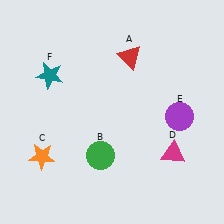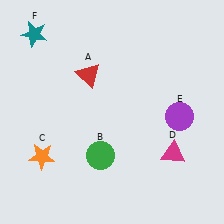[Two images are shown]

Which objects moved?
The objects that moved are: the red triangle (A), the teal star (F).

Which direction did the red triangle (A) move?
The red triangle (A) moved left.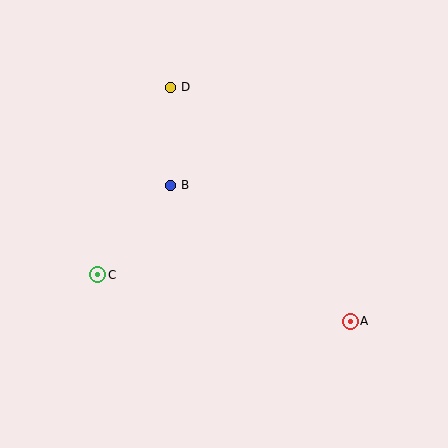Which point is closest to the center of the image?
Point B at (171, 185) is closest to the center.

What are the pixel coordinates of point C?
Point C is at (98, 275).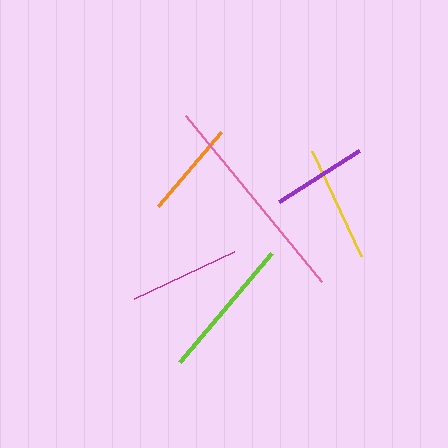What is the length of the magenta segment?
The magenta segment is approximately 110 pixels long.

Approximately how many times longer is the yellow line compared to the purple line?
The yellow line is approximately 1.2 times the length of the purple line.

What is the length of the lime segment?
The lime segment is approximately 143 pixels long.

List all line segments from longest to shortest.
From longest to shortest: pink, lime, yellow, magenta, orange, purple.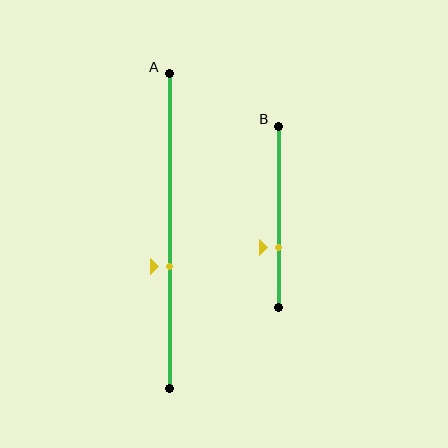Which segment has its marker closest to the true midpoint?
Segment A has its marker closest to the true midpoint.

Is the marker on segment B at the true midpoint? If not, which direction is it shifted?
No, the marker on segment B is shifted downward by about 17% of the segment length.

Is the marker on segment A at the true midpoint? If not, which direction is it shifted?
No, the marker on segment A is shifted downward by about 11% of the segment length.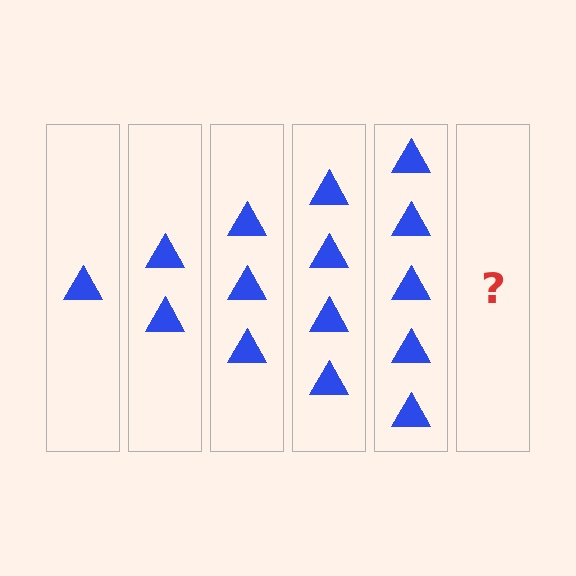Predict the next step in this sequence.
The next step is 6 triangles.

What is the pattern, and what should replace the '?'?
The pattern is that each step adds one more triangle. The '?' should be 6 triangles.